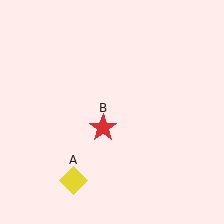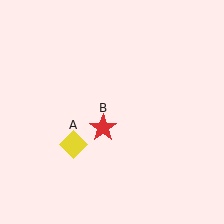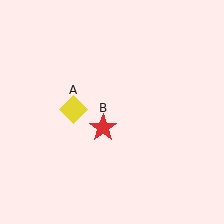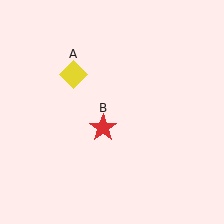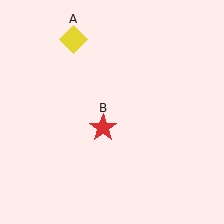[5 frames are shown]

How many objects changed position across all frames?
1 object changed position: yellow diamond (object A).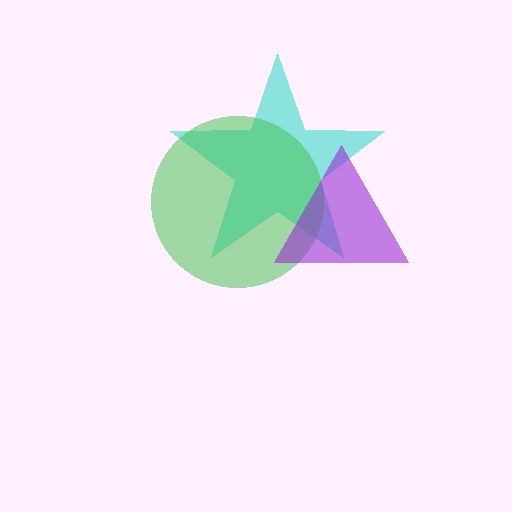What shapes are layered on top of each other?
The layered shapes are: a cyan star, a green circle, a purple triangle.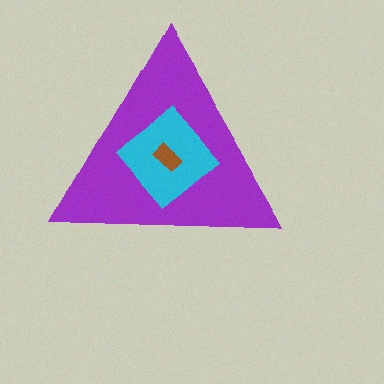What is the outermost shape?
The purple triangle.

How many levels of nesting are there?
3.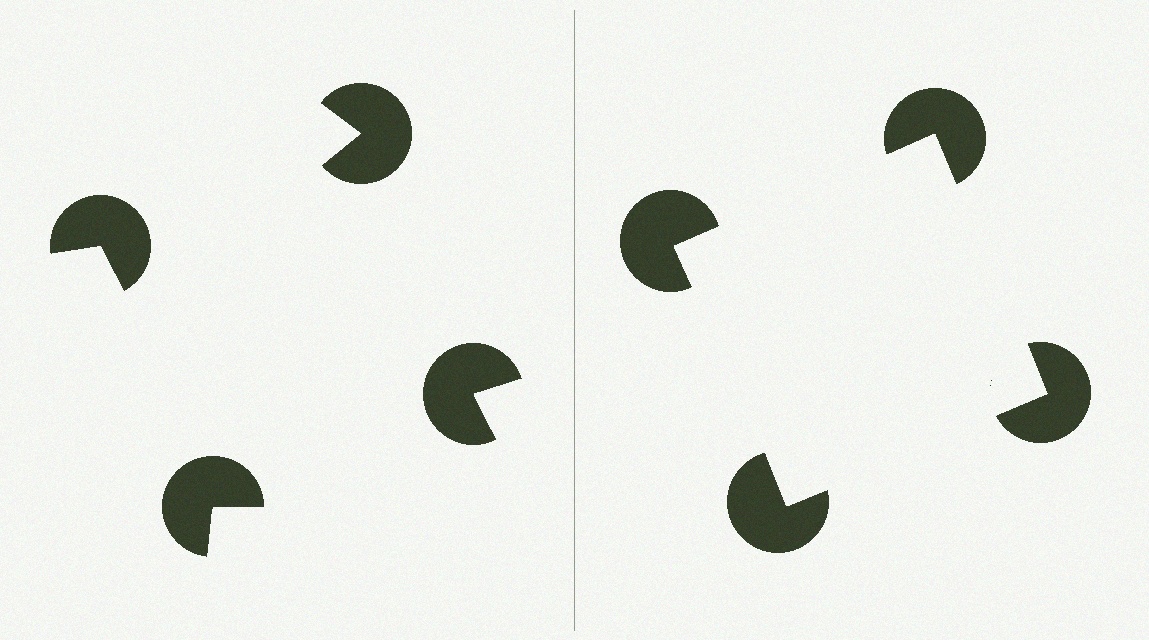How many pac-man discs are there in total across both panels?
8 — 4 on each side.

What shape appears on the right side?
An illusory square.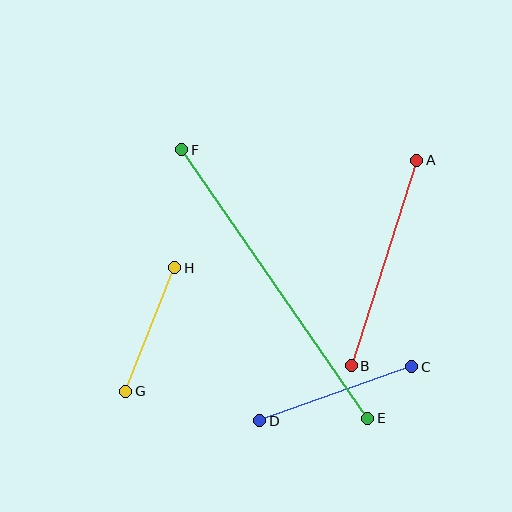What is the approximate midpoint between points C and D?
The midpoint is at approximately (336, 394) pixels.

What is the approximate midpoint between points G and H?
The midpoint is at approximately (150, 330) pixels.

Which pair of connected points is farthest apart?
Points E and F are farthest apart.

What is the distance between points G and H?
The distance is approximately 133 pixels.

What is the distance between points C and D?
The distance is approximately 161 pixels.